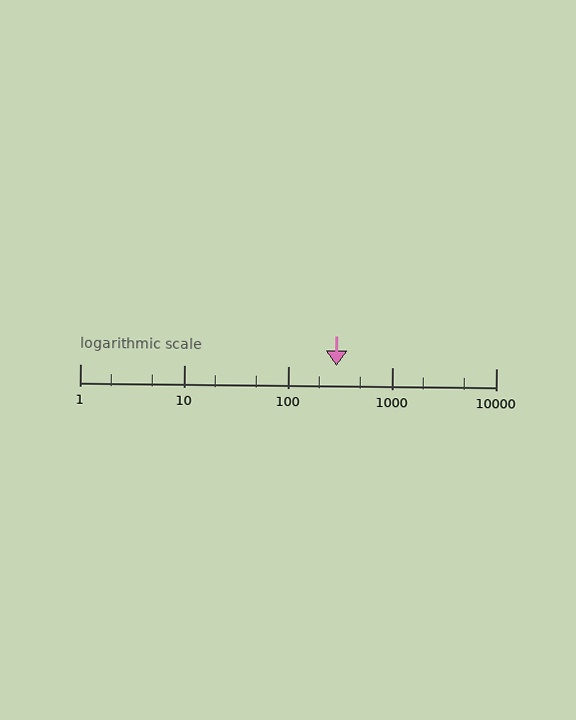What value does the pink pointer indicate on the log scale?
The pointer indicates approximately 290.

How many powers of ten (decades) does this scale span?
The scale spans 4 decades, from 1 to 10000.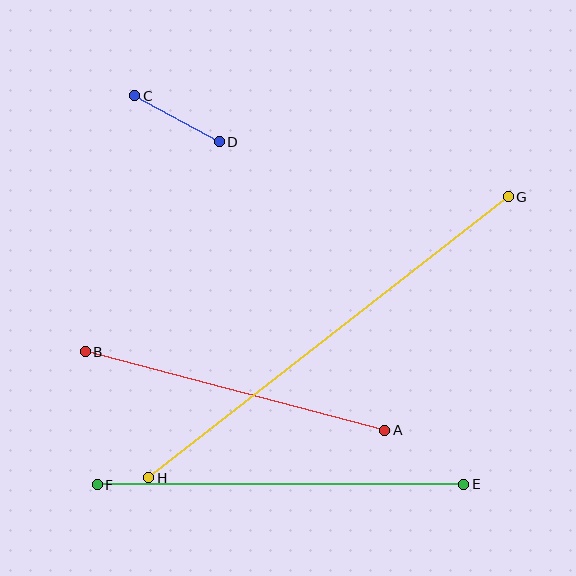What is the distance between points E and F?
The distance is approximately 367 pixels.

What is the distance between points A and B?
The distance is approximately 310 pixels.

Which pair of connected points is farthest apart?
Points G and H are farthest apart.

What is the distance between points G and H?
The distance is approximately 456 pixels.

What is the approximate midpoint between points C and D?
The midpoint is at approximately (177, 119) pixels.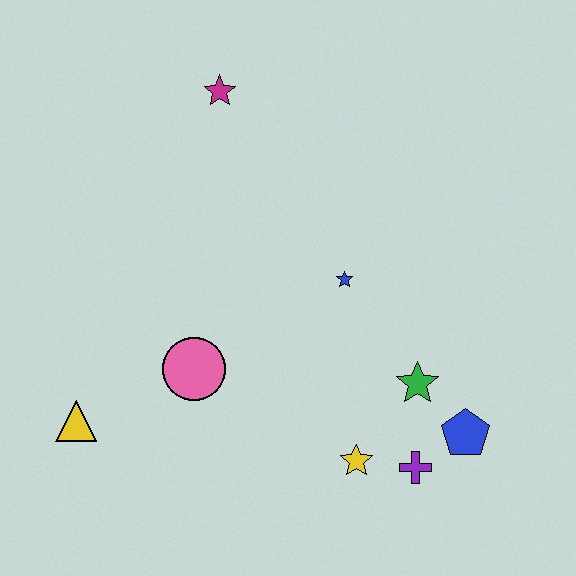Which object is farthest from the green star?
The magenta star is farthest from the green star.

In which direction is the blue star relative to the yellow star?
The blue star is above the yellow star.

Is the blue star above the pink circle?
Yes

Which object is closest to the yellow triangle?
The pink circle is closest to the yellow triangle.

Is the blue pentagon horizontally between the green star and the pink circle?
No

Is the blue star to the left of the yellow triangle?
No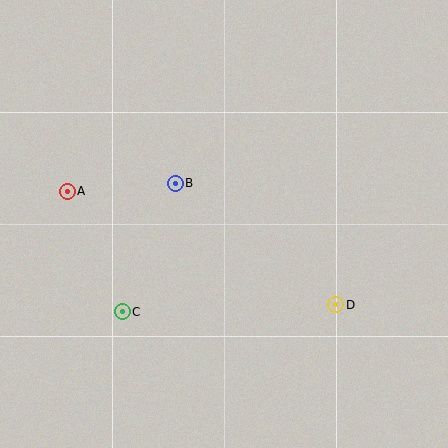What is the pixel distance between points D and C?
The distance between D and C is 214 pixels.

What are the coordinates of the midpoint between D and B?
The midpoint between D and B is at (255, 244).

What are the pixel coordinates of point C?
Point C is at (122, 312).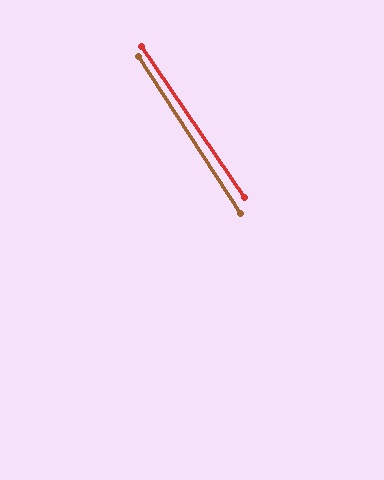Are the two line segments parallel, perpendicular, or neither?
Parallel — their directions differ by only 1.2°.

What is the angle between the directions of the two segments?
Approximately 1 degree.